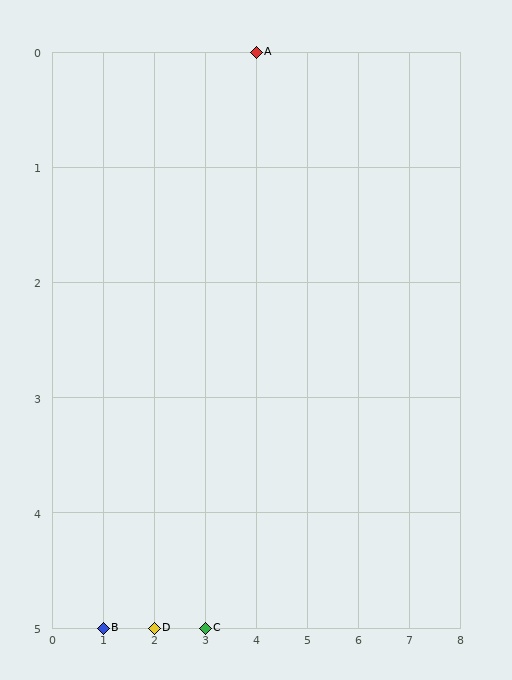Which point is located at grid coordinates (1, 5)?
Point B is at (1, 5).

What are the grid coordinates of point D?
Point D is at grid coordinates (2, 5).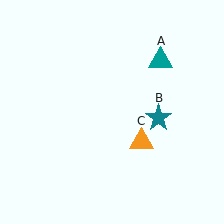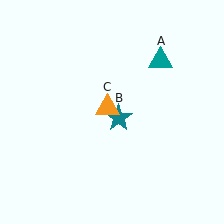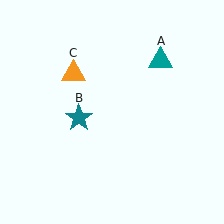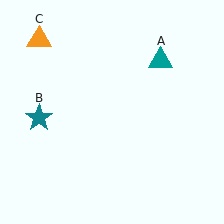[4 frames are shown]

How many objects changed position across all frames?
2 objects changed position: teal star (object B), orange triangle (object C).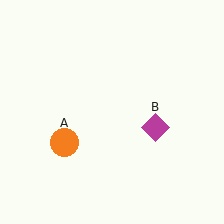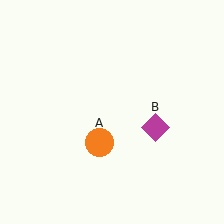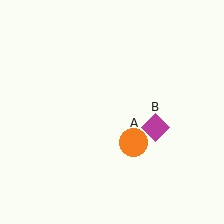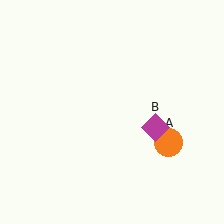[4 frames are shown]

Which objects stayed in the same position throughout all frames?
Magenta diamond (object B) remained stationary.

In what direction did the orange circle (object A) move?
The orange circle (object A) moved right.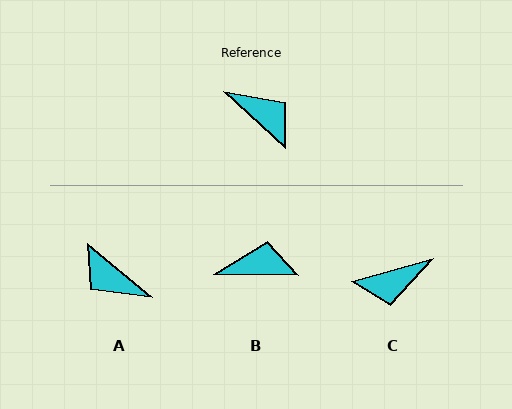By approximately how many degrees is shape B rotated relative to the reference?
Approximately 42 degrees counter-clockwise.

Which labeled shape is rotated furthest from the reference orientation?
A, about 177 degrees away.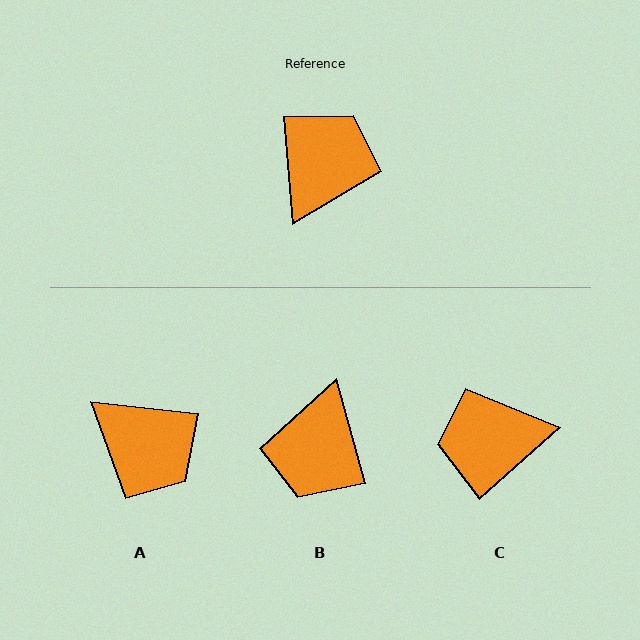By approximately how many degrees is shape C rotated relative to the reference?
Approximately 127 degrees counter-clockwise.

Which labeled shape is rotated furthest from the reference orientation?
B, about 169 degrees away.